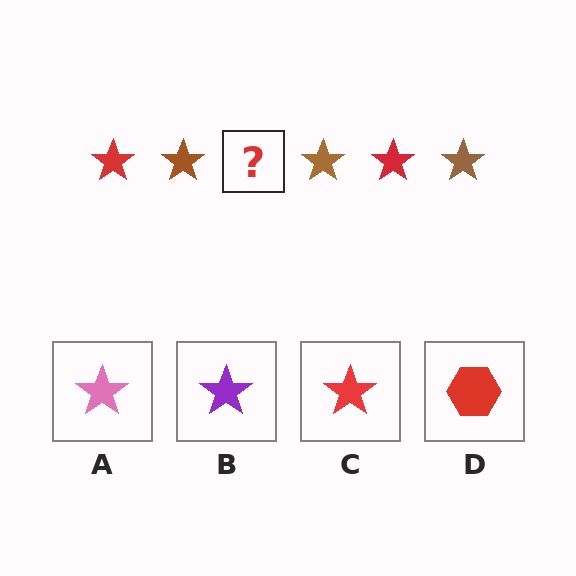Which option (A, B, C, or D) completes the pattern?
C.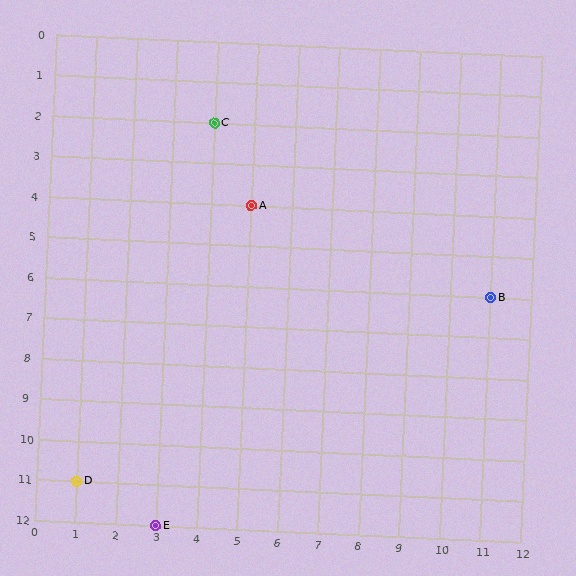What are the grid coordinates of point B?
Point B is at grid coordinates (11, 6).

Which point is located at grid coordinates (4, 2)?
Point C is at (4, 2).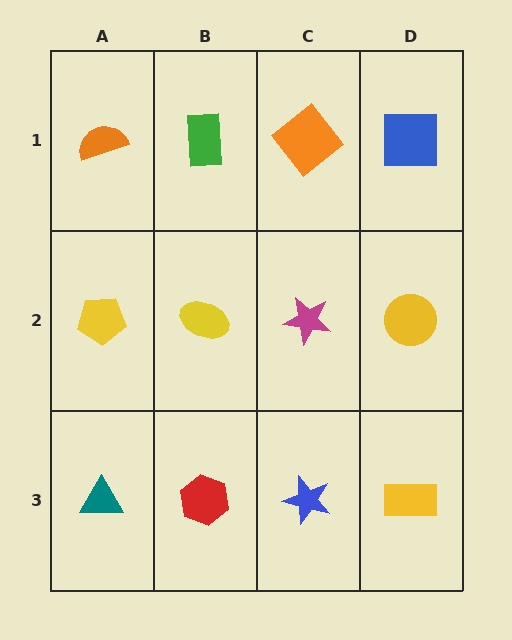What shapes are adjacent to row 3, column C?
A magenta star (row 2, column C), a red hexagon (row 3, column B), a yellow rectangle (row 3, column D).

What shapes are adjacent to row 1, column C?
A magenta star (row 2, column C), a green rectangle (row 1, column B), a blue square (row 1, column D).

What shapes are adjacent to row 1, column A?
A yellow pentagon (row 2, column A), a green rectangle (row 1, column B).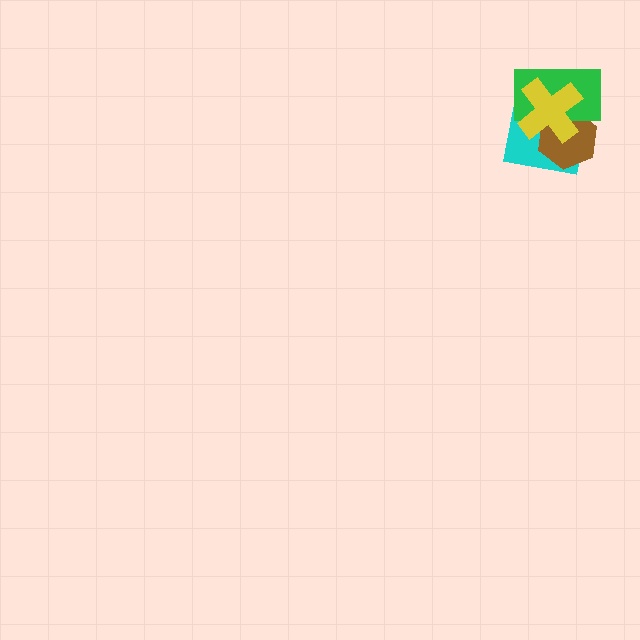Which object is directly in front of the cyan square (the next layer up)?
The brown hexagon is directly in front of the cyan square.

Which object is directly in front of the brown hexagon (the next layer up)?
The green rectangle is directly in front of the brown hexagon.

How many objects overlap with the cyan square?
3 objects overlap with the cyan square.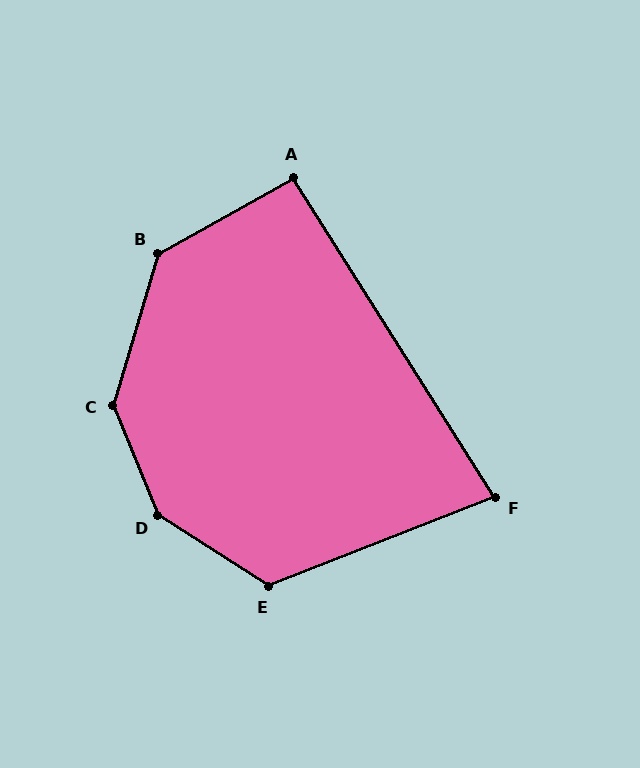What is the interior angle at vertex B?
Approximately 136 degrees (obtuse).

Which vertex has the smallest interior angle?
F, at approximately 79 degrees.